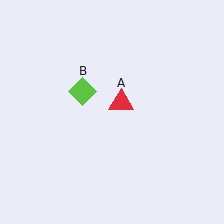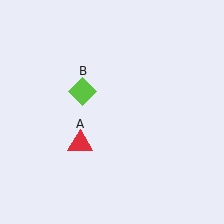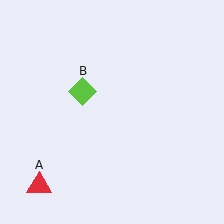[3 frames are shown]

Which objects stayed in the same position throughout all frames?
Lime diamond (object B) remained stationary.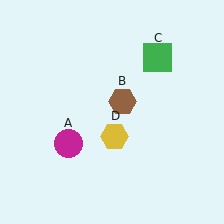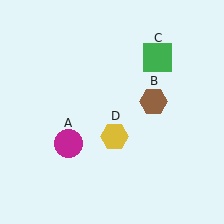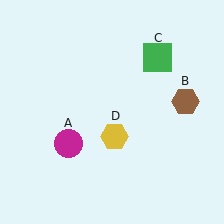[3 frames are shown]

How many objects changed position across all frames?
1 object changed position: brown hexagon (object B).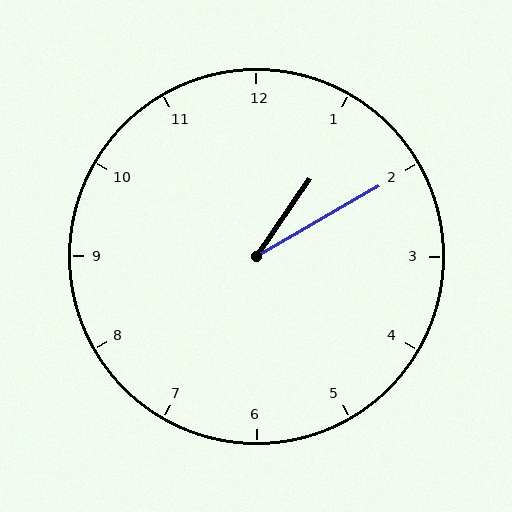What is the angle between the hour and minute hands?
Approximately 25 degrees.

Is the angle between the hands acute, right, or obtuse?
It is acute.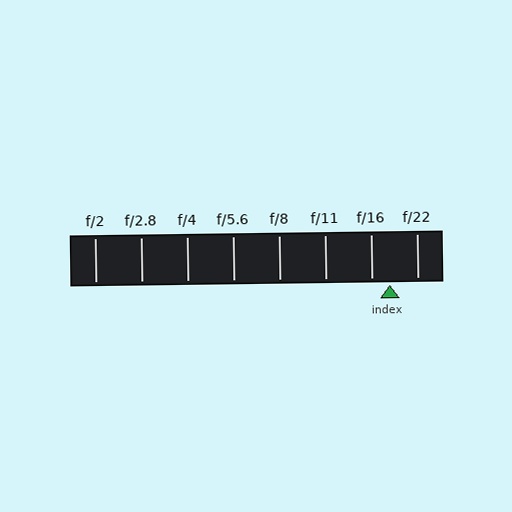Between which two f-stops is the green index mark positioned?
The index mark is between f/16 and f/22.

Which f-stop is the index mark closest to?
The index mark is closest to f/16.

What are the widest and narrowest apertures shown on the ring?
The widest aperture shown is f/2 and the narrowest is f/22.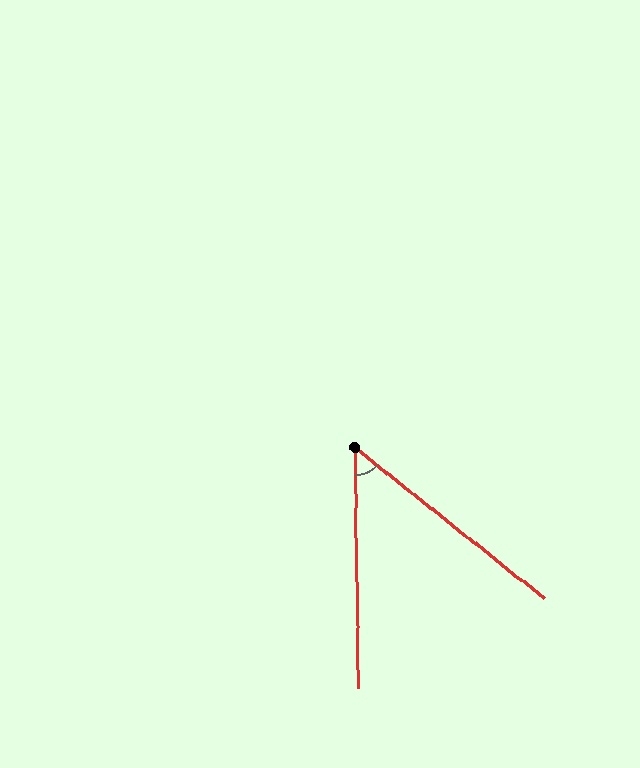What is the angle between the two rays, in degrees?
Approximately 51 degrees.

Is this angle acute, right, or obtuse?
It is acute.